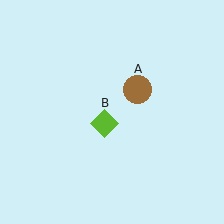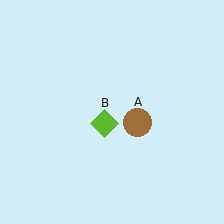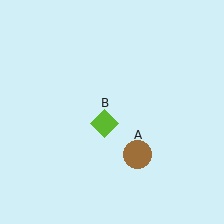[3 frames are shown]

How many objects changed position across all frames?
1 object changed position: brown circle (object A).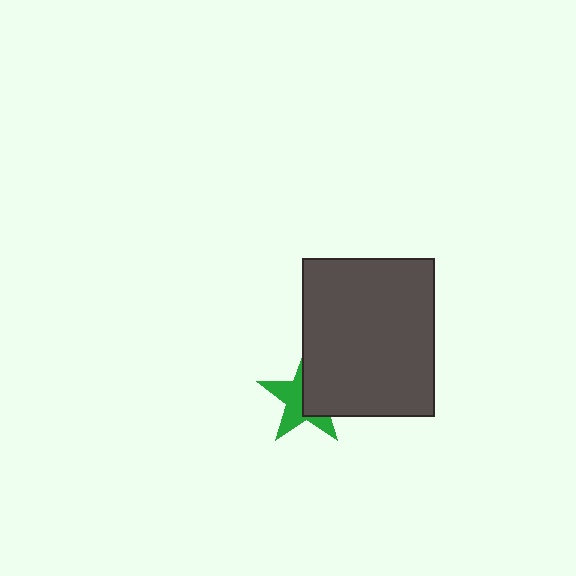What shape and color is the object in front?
The object in front is a dark gray rectangle.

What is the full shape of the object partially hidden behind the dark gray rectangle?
The partially hidden object is a green star.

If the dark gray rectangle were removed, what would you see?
You would see the complete green star.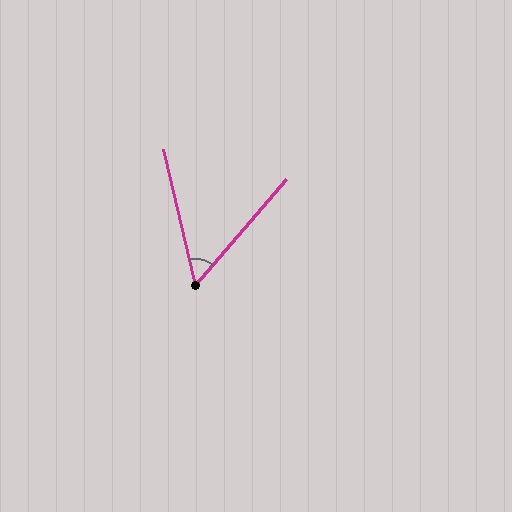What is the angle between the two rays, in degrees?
Approximately 54 degrees.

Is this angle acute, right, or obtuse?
It is acute.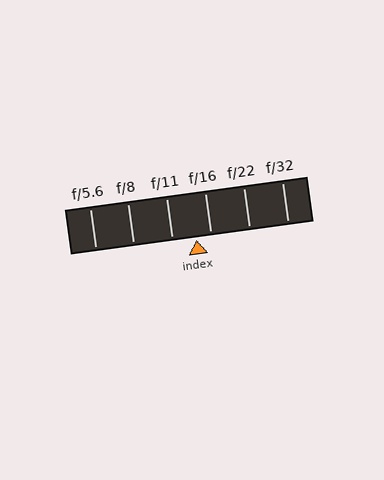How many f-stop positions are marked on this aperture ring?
There are 6 f-stop positions marked.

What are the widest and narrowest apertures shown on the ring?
The widest aperture shown is f/5.6 and the narrowest is f/32.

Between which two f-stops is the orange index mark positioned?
The index mark is between f/11 and f/16.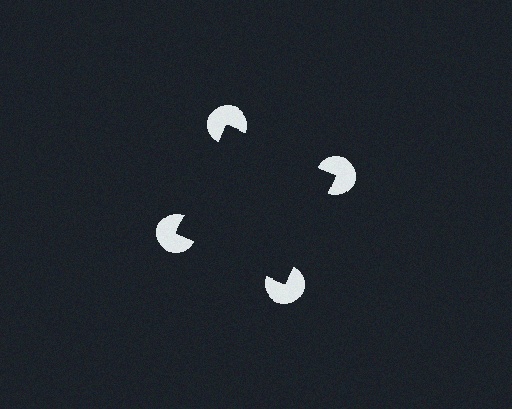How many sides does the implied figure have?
4 sides.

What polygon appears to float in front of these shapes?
An illusory square — its edges are inferred from the aligned wedge cuts in the pac-man discs, not physically drawn.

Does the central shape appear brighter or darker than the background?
It typically appears slightly darker than the background, even though no actual brightness change is drawn.